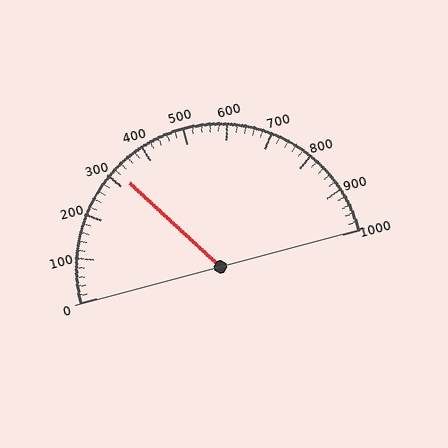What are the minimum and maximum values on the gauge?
The gauge ranges from 0 to 1000.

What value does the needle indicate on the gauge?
The needle indicates approximately 320.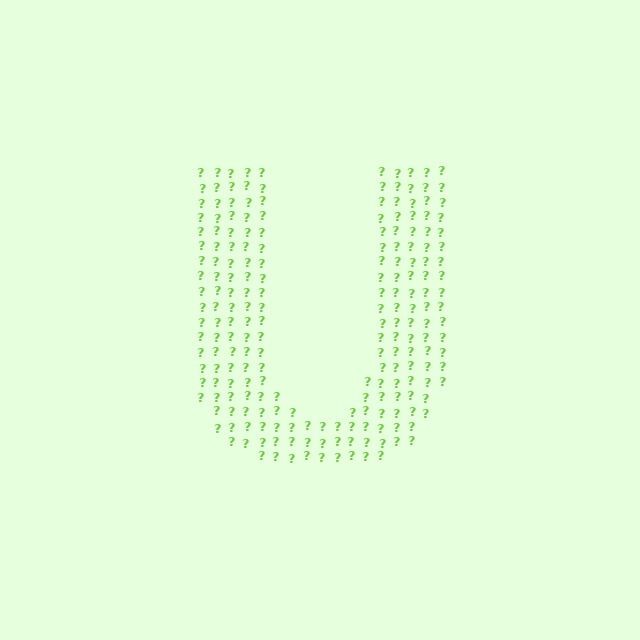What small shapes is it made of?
It is made of small question marks.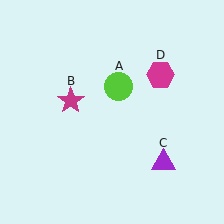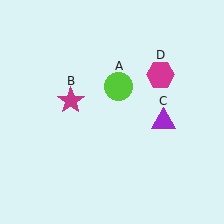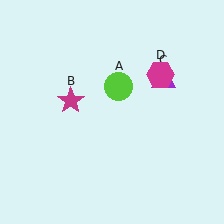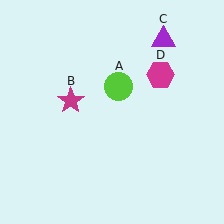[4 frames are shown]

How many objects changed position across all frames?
1 object changed position: purple triangle (object C).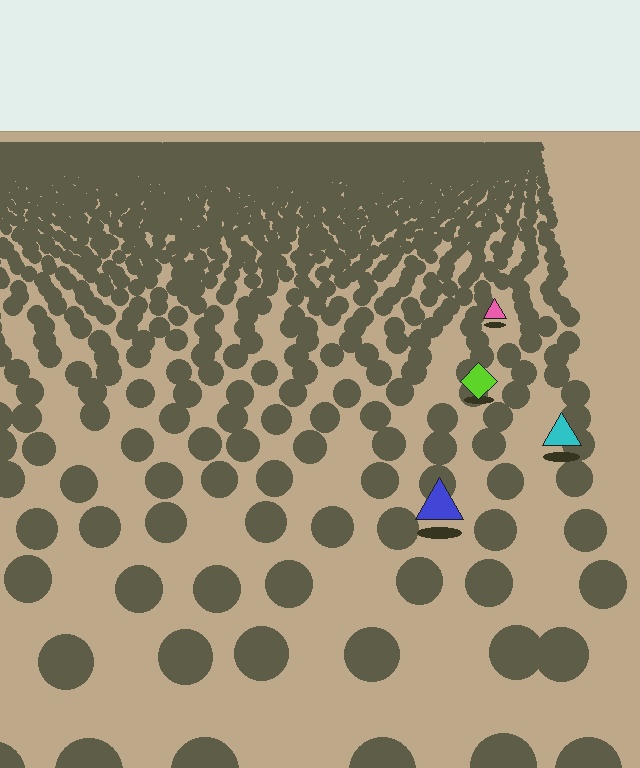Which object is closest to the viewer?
The blue triangle is closest. The texture marks near it are larger and more spread out.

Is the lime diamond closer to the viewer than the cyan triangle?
No. The cyan triangle is closer — you can tell from the texture gradient: the ground texture is coarser near it.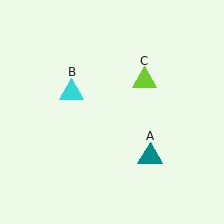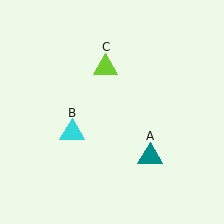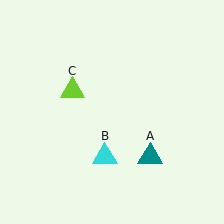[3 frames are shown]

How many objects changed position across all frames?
2 objects changed position: cyan triangle (object B), lime triangle (object C).